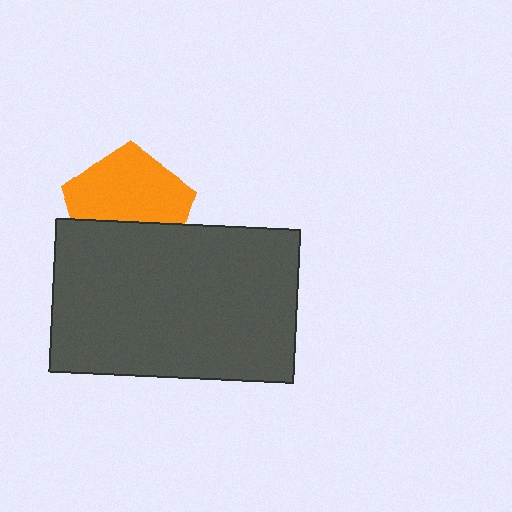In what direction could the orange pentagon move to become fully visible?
The orange pentagon could move up. That would shift it out from behind the dark gray rectangle entirely.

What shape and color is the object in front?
The object in front is a dark gray rectangle.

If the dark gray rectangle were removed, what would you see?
You would see the complete orange pentagon.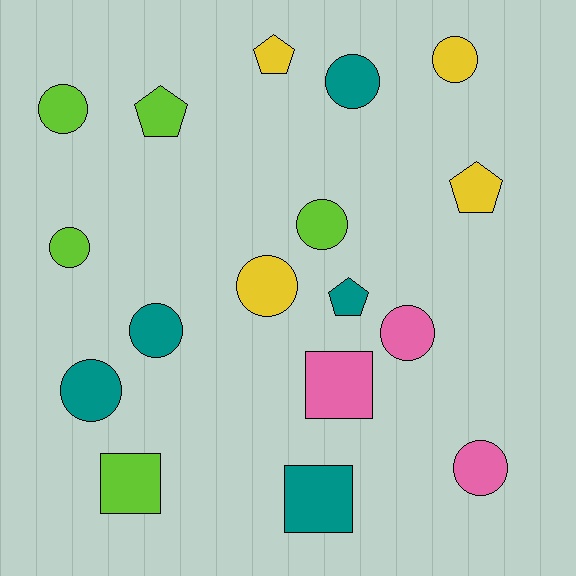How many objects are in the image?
There are 17 objects.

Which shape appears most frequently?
Circle, with 10 objects.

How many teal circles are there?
There are 3 teal circles.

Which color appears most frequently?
Lime, with 5 objects.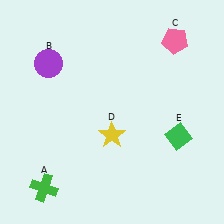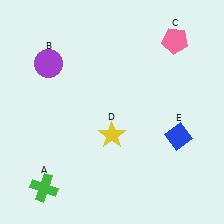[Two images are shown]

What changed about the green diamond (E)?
In Image 1, E is green. In Image 2, it changed to blue.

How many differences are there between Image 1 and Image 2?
There is 1 difference between the two images.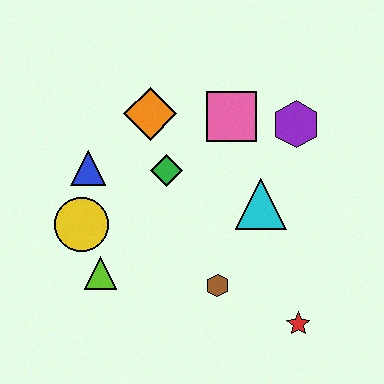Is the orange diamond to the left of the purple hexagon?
Yes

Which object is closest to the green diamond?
The orange diamond is closest to the green diamond.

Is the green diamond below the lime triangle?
No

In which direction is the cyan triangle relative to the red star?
The cyan triangle is above the red star.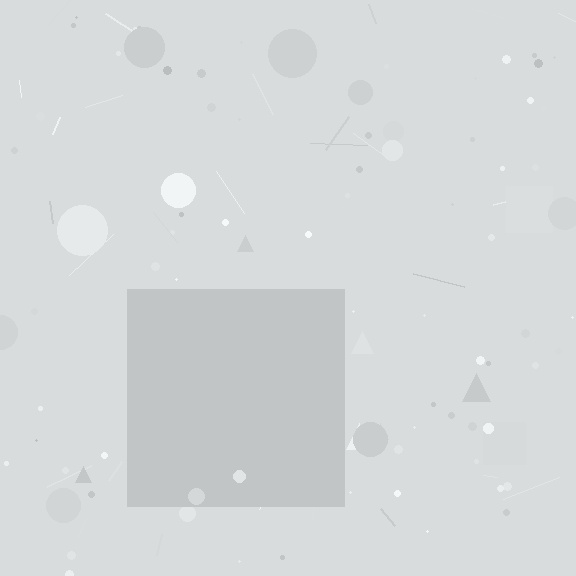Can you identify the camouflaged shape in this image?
The camouflaged shape is a square.